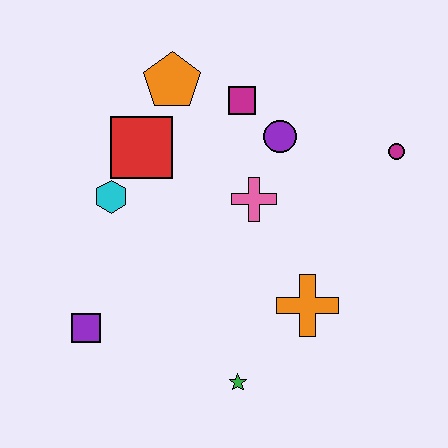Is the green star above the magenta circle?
No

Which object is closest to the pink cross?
The purple circle is closest to the pink cross.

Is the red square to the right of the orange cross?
No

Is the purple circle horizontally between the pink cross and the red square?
No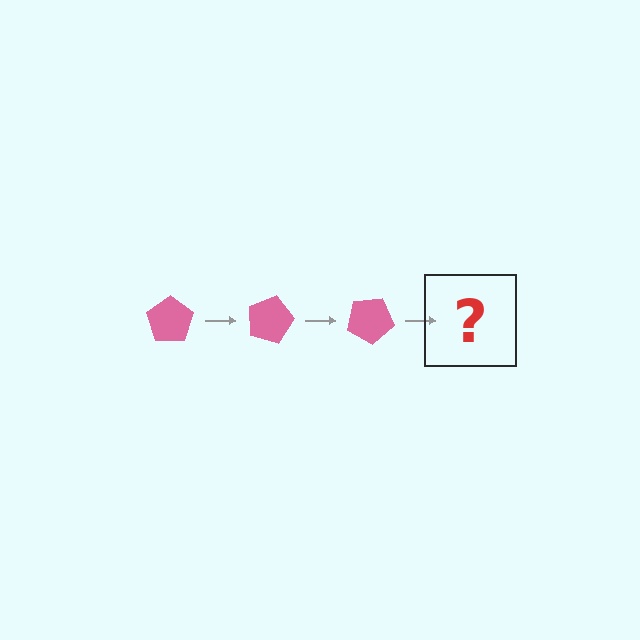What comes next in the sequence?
The next element should be a pink pentagon rotated 45 degrees.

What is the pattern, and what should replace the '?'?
The pattern is that the pentagon rotates 15 degrees each step. The '?' should be a pink pentagon rotated 45 degrees.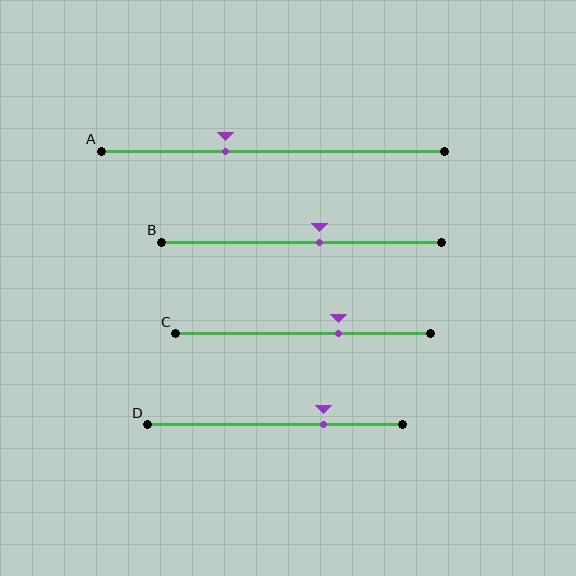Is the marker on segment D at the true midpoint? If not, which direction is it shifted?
No, the marker on segment D is shifted to the right by about 19% of the segment length.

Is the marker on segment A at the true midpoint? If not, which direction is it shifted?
No, the marker on segment A is shifted to the left by about 14% of the segment length.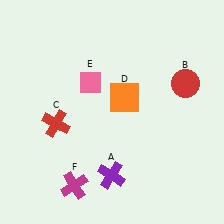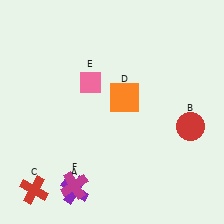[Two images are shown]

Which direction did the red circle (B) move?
The red circle (B) moved down.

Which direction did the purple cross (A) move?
The purple cross (A) moved left.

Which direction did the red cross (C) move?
The red cross (C) moved down.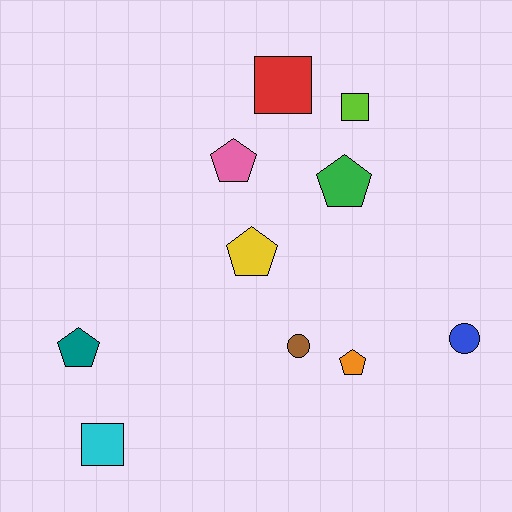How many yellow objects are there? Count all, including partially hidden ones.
There is 1 yellow object.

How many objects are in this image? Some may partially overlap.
There are 10 objects.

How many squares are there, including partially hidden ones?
There are 3 squares.